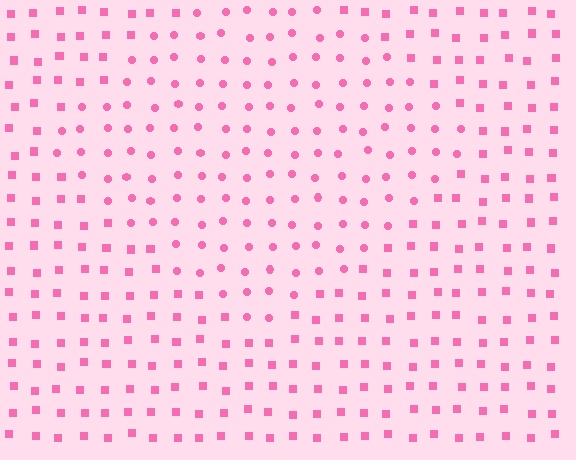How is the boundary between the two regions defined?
The boundary is defined by a change in element shape: circles inside vs. squares outside. All elements share the same color and spacing.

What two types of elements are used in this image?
The image uses circles inside the diamond region and squares outside it.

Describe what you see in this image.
The image is filled with small pink elements arranged in a uniform grid. A diamond-shaped region contains circles, while the surrounding area contains squares. The boundary is defined purely by the change in element shape.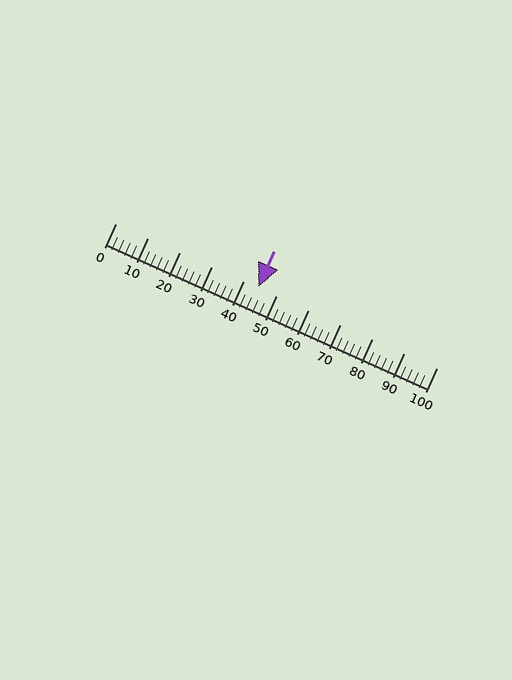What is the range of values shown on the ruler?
The ruler shows values from 0 to 100.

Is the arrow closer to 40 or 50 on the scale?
The arrow is closer to 40.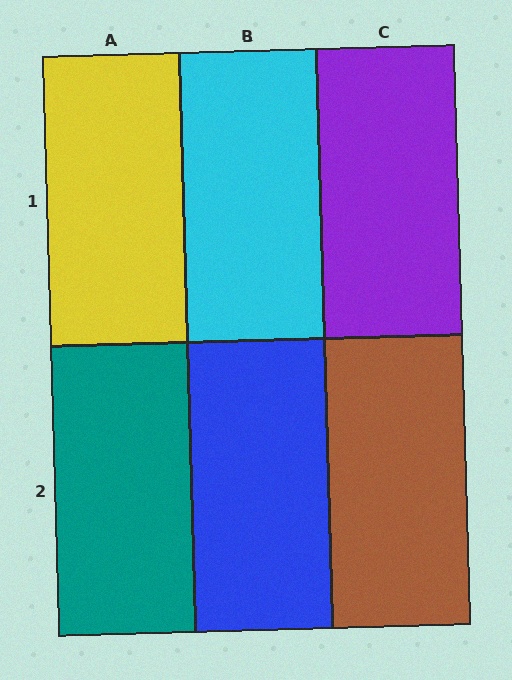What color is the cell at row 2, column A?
Teal.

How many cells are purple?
1 cell is purple.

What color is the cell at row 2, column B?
Blue.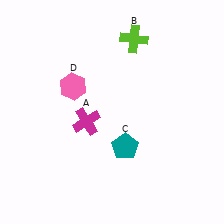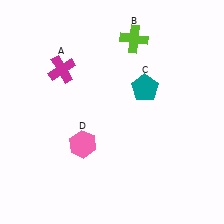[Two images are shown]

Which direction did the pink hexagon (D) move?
The pink hexagon (D) moved down.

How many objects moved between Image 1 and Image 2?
3 objects moved between the two images.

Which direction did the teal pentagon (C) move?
The teal pentagon (C) moved up.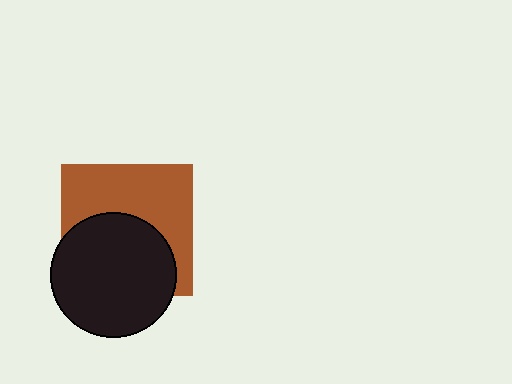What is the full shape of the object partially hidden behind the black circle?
The partially hidden object is a brown square.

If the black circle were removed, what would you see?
You would see the complete brown square.